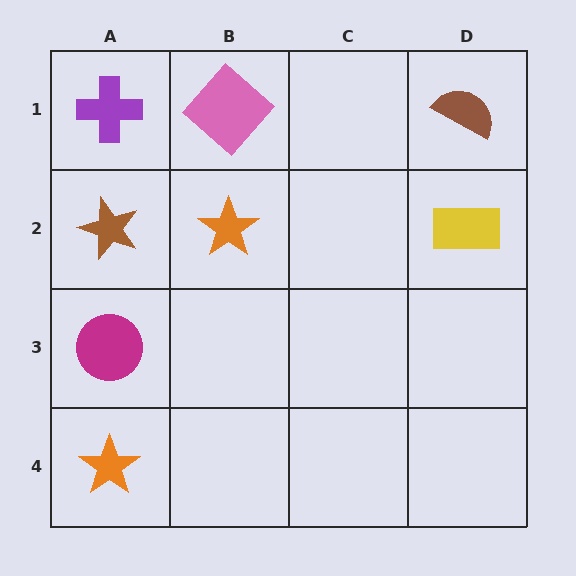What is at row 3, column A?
A magenta circle.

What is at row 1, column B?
A pink diamond.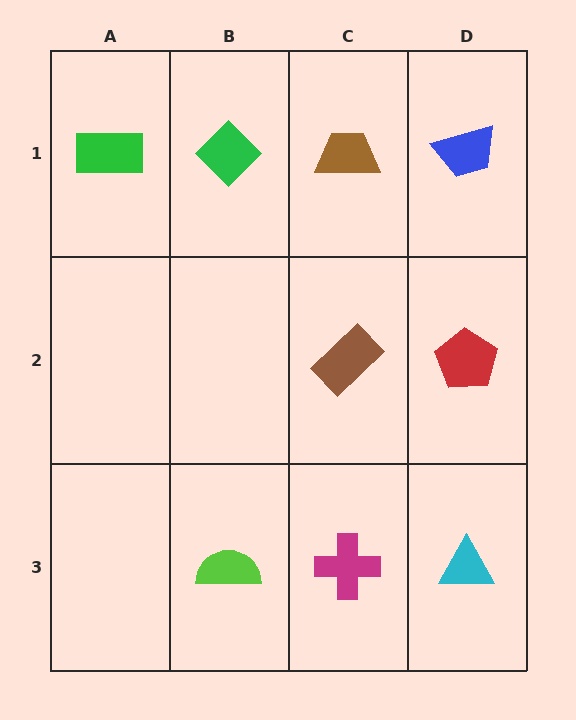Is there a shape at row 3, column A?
No, that cell is empty.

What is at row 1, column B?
A green diamond.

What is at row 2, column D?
A red pentagon.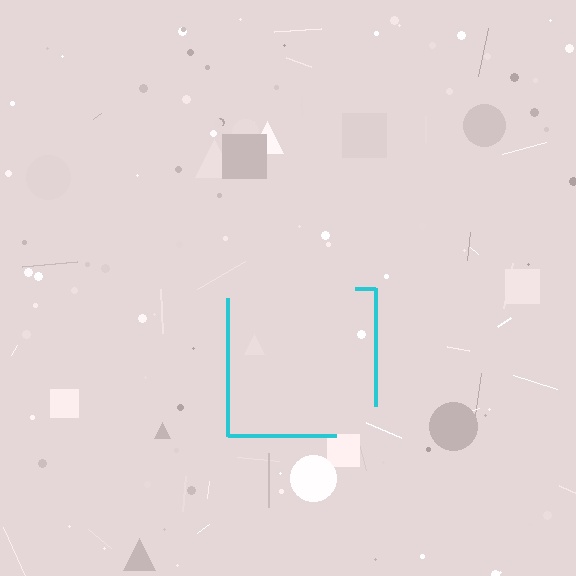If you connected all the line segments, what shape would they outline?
They would outline a square.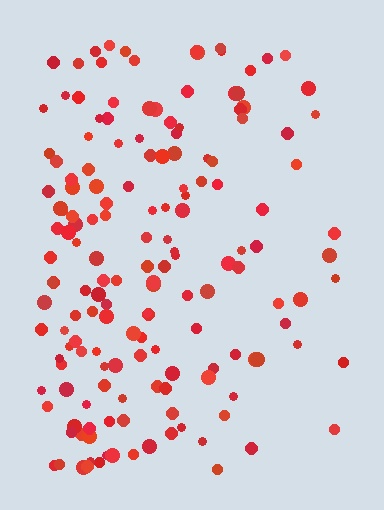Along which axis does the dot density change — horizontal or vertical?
Horizontal.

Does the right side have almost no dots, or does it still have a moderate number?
Still a moderate number, just noticeably fewer than the left.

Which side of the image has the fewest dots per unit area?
The right.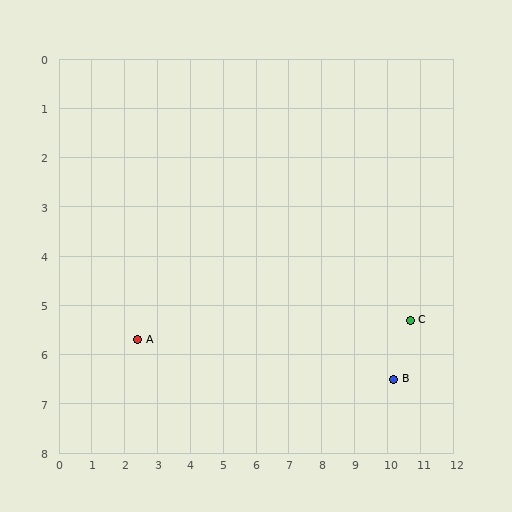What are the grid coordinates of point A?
Point A is at approximately (2.4, 5.7).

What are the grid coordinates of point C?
Point C is at approximately (10.7, 5.3).